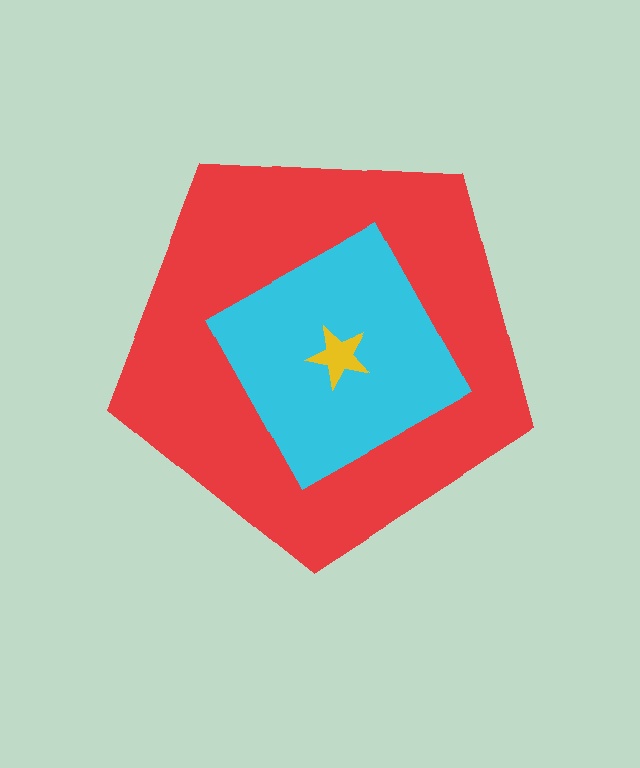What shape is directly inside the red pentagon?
The cyan diamond.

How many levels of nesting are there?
3.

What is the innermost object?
The yellow star.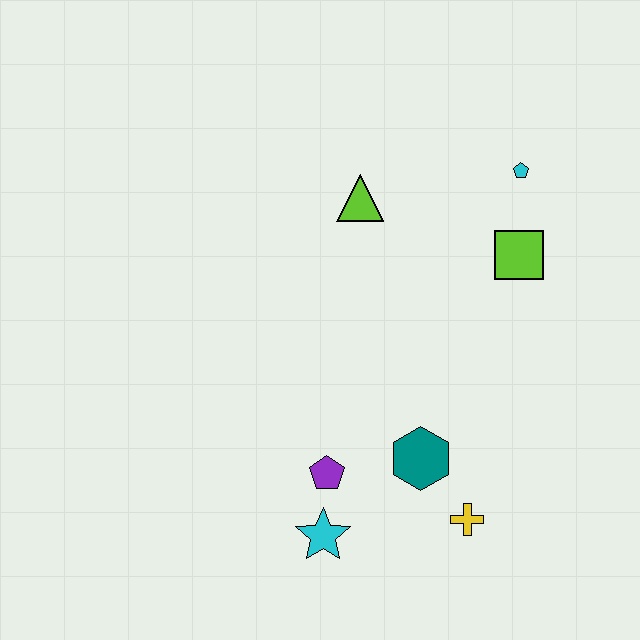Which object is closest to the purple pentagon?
The cyan star is closest to the purple pentagon.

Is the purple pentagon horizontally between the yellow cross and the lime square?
No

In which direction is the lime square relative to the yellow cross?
The lime square is above the yellow cross.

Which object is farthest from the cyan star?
The cyan pentagon is farthest from the cyan star.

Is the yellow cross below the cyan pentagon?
Yes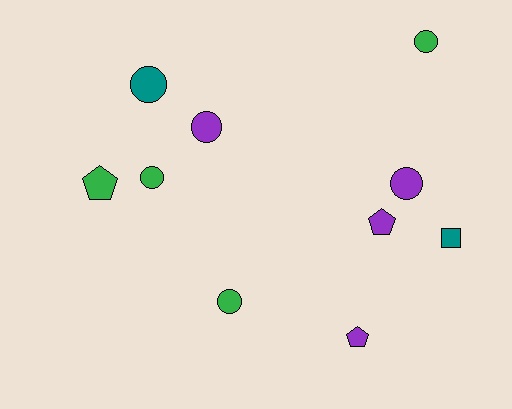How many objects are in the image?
There are 10 objects.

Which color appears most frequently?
Green, with 4 objects.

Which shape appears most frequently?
Circle, with 6 objects.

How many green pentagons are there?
There is 1 green pentagon.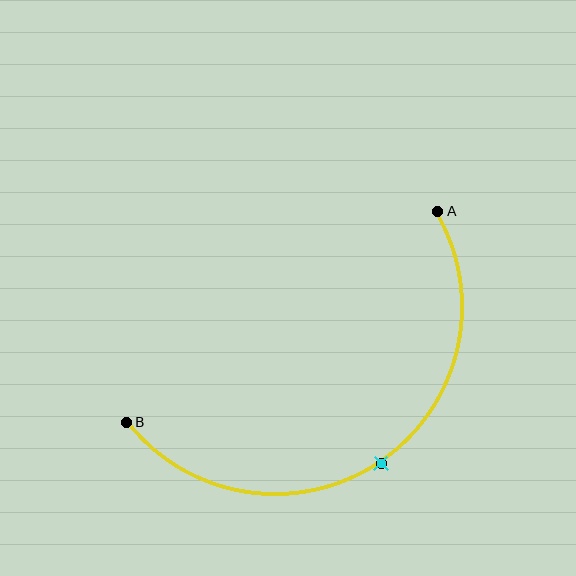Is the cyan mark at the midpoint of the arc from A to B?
Yes. The cyan mark lies on the arc at equal arc-length from both A and B — it is the arc midpoint.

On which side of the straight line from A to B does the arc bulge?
The arc bulges below and to the right of the straight line connecting A and B.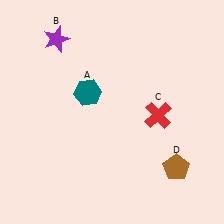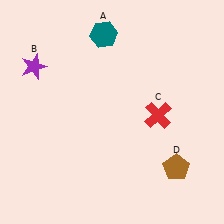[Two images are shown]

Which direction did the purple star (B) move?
The purple star (B) moved down.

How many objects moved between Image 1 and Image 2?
2 objects moved between the two images.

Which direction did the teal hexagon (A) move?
The teal hexagon (A) moved up.